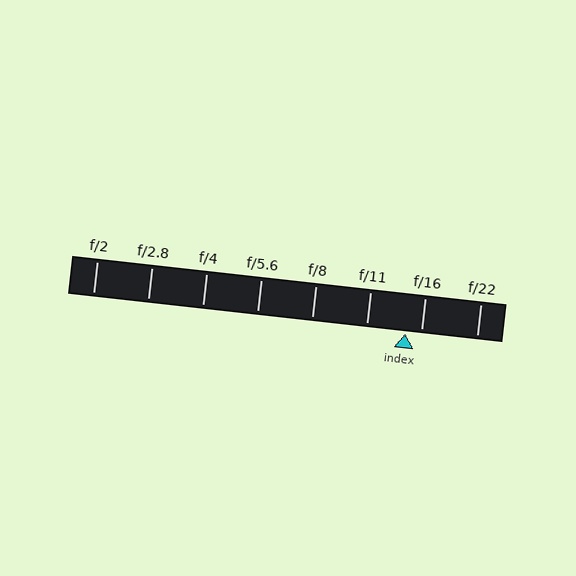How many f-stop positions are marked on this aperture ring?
There are 8 f-stop positions marked.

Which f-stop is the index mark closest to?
The index mark is closest to f/16.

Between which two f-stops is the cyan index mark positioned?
The index mark is between f/11 and f/16.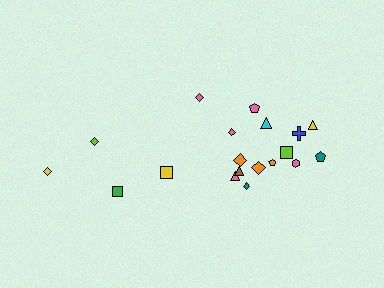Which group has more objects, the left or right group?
The right group.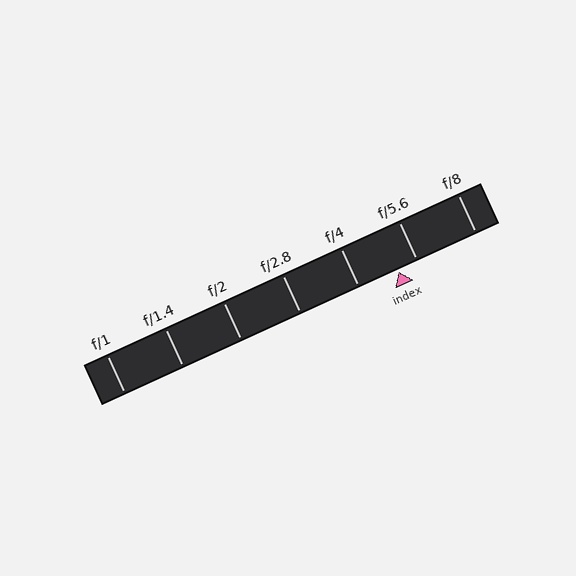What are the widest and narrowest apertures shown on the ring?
The widest aperture shown is f/1 and the narrowest is f/8.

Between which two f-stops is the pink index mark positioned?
The index mark is between f/4 and f/5.6.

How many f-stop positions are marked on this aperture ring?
There are 7 f-stop positions marked.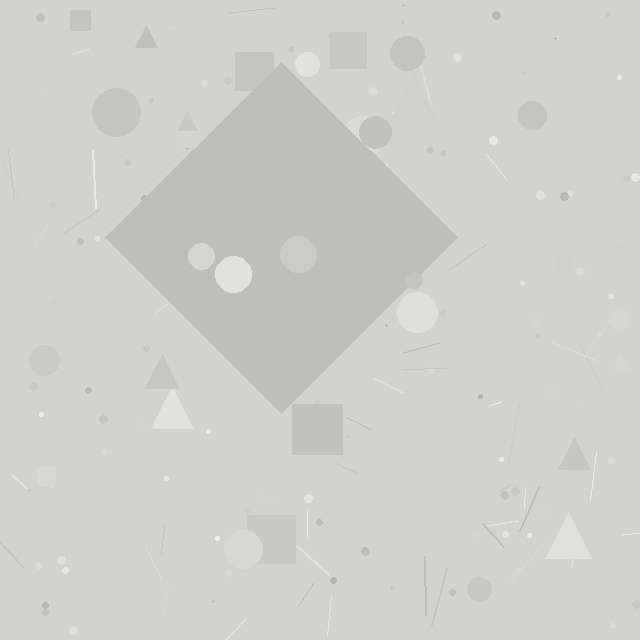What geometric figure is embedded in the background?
A diamond is embedded in the background.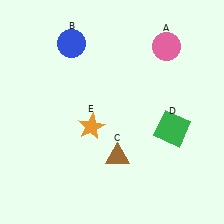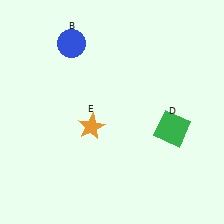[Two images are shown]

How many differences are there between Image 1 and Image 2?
There are 2 differences between the two images.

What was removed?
The pink circle (A), the brown triangle (C) were removed in Image 2.